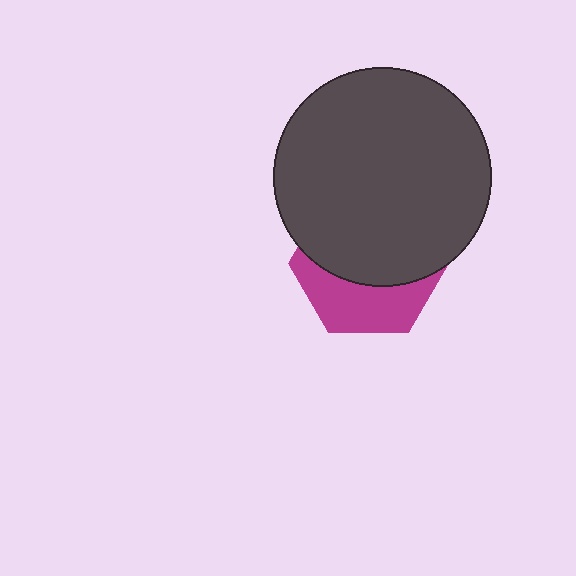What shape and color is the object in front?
The object in front is a dark gray circle.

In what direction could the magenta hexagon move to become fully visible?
The magenta hexagon could move down. That would shift it out from behind the dark gray circle entirely.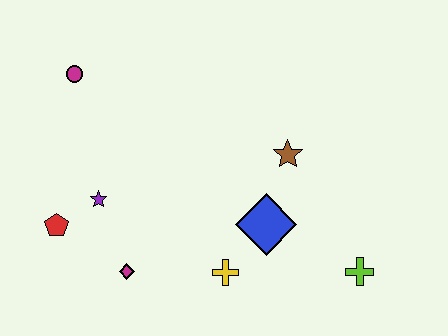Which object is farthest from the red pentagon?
The lime cross is farthest from the red pentagon.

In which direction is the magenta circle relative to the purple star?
The magenta circle is above the purple star.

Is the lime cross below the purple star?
Yes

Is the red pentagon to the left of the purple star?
Yes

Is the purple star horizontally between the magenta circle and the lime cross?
Yes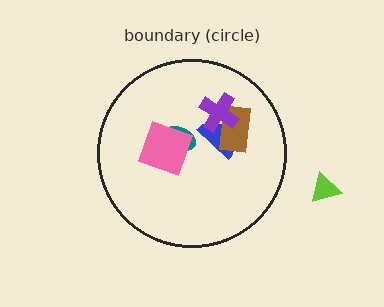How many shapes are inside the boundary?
5 inside, 1 outside.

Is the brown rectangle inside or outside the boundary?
Inside.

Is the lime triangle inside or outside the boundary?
Outside.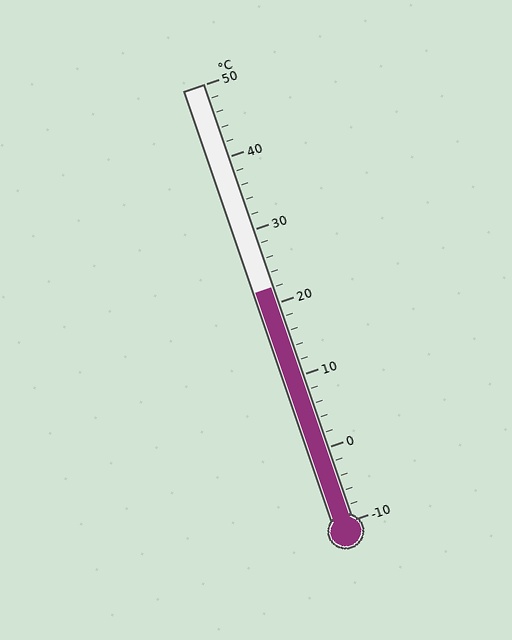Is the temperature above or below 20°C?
The temperature is above 20°C.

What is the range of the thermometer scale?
The thermometer scale ranges from -10°C to 50°C.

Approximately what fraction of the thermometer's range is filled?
The thermometer is filled to approximately 55% of its range.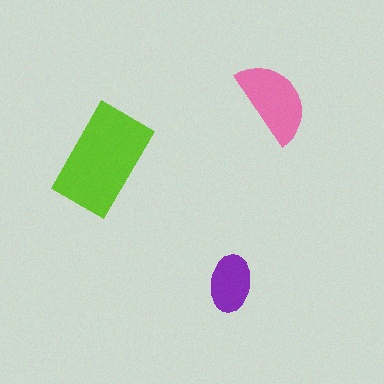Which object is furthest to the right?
The pink semicircle is rightmost.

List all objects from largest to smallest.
The lime rectangle, the pink semicircle, the purple ellipse.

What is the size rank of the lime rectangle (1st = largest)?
1st.